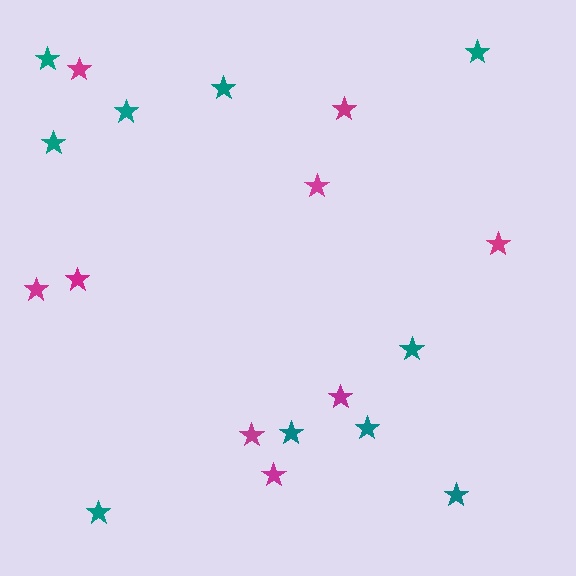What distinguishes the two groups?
There are 2 groups: one group of teal stars (10) and one group of magenta stars (9).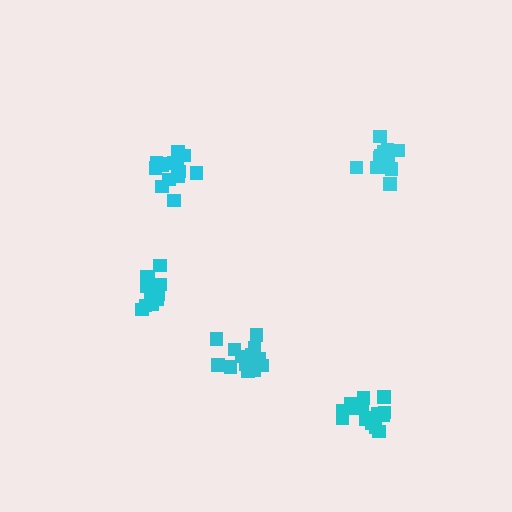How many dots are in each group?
Group 1: 13 dots, Group 2: 15 dots, Group 3: 14 dots, Group 4: 14 dots, Group 5: 16 dots (72 total).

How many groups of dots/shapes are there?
There are 5 groups.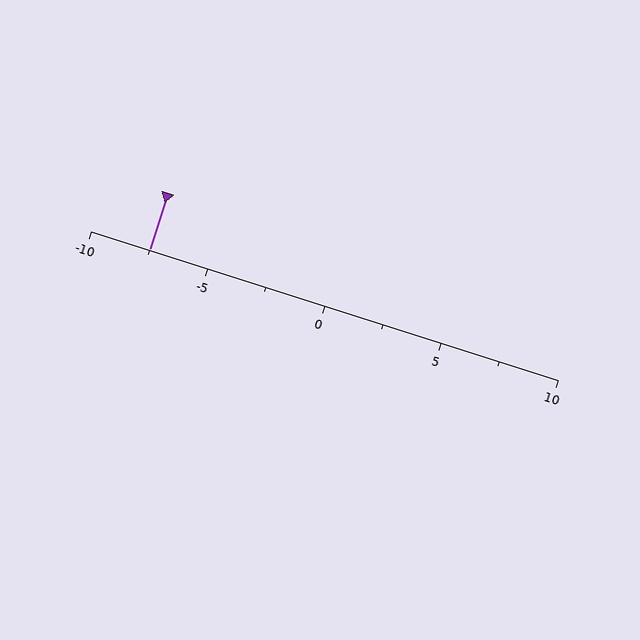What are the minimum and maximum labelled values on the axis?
The axis runs from -10 to 10.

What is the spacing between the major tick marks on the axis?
The major ticks are spaced 5 apart.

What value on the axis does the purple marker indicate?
The marker indicates approximately -7.5.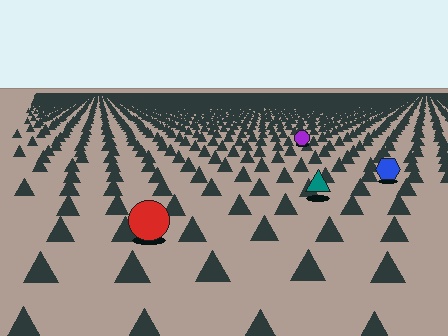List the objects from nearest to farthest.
From nearest to farthest: the red circle, the teal triangle, the blue hexagon, the purple circle.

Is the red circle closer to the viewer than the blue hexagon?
Yes. The red circle is closer — you can tell from the texture gradient: the ground texture is coarser near it.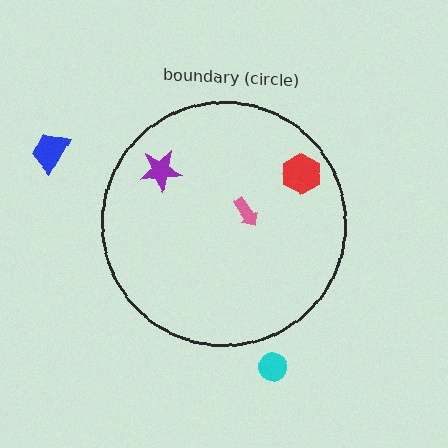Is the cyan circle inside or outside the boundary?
Outside.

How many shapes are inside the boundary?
3 inside, 2 outside.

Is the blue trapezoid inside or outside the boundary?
Outside.